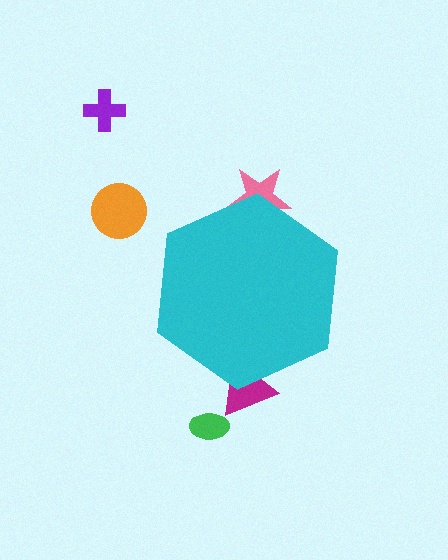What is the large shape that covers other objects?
A cyan hexagon.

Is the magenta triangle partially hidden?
Yes, the magenta triangle is partially hidden behind the cyan hexagon.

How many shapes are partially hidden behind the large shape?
2 shapes are partially hidden.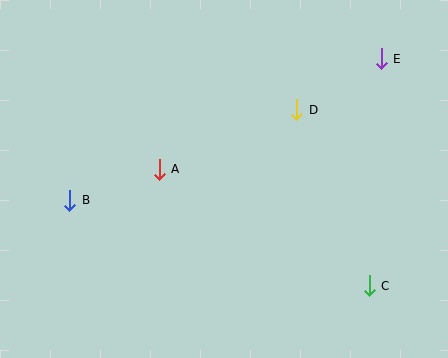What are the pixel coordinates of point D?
Point D is at (297, 110).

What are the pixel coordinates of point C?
Point C is at (369, 286).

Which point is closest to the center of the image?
Point A at (159, 169) is closest to the center.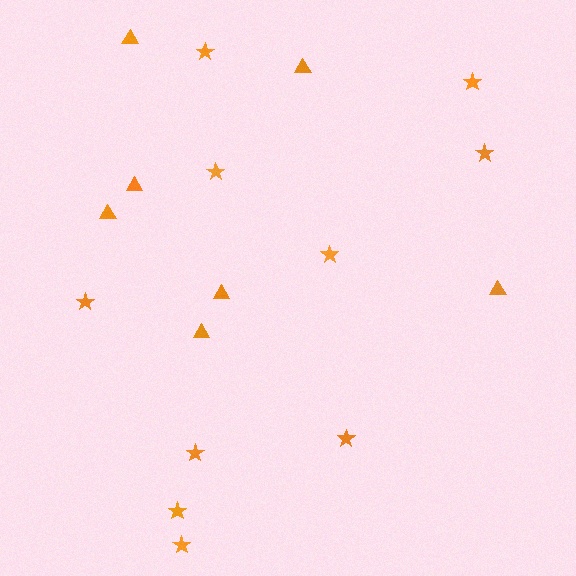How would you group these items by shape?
There are 2 groups: one group of triangles (7) and one group of stars (10).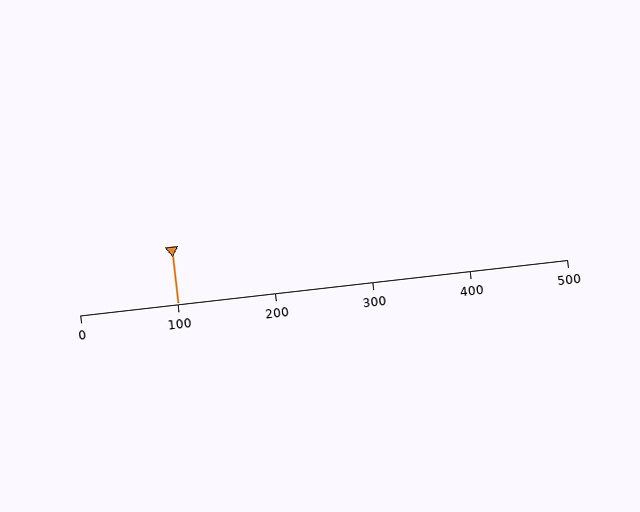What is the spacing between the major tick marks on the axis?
The major ticks are spaced 100 apart.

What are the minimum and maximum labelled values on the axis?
The axis runs from 0 to 500.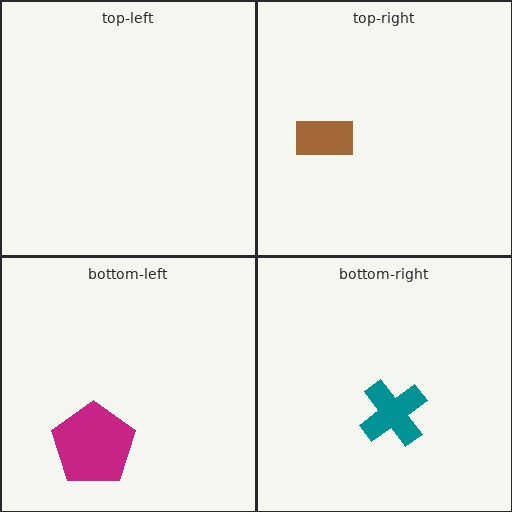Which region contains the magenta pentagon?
The bottom-left region.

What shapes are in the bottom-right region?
The teal cross.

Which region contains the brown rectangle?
The top-right region.